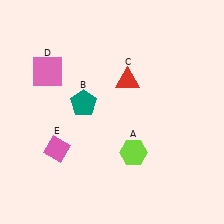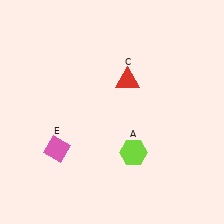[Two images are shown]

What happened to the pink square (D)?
The pink square (D) was removed in Image 2. It was in the top-left area of Image 1.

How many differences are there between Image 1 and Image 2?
There are 2 differences between the two images.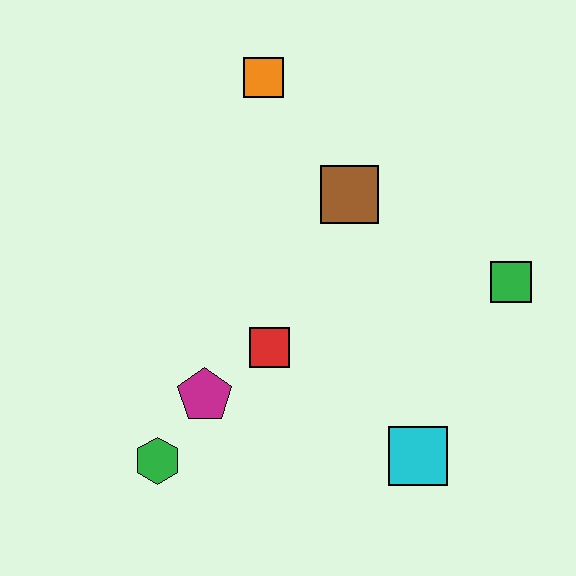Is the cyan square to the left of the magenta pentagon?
No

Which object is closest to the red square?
The magenta pentagon is closest to the red square.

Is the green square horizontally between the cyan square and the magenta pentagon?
No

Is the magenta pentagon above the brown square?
No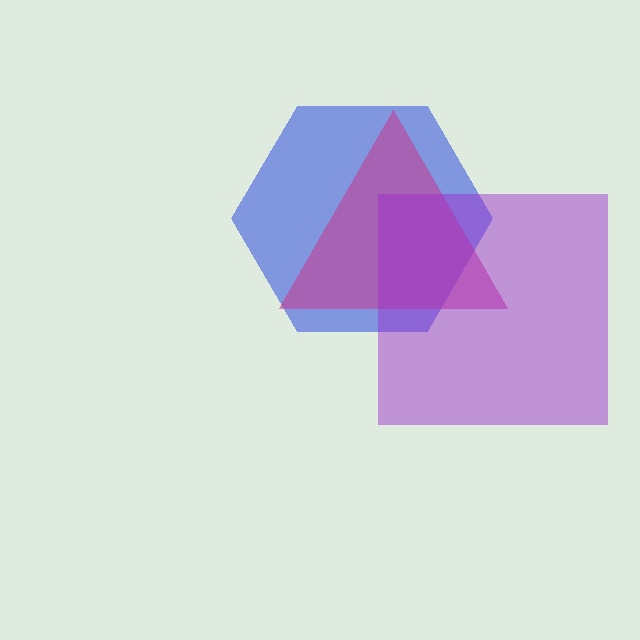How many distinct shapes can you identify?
There are 3 distinct shapes: a blue hexagon, a magenta triangle, a purple square.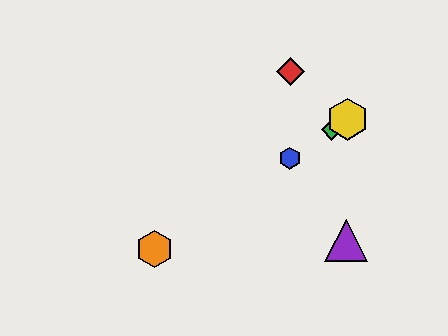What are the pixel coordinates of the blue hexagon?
The blue hexagon is at (290, 158).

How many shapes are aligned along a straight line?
4 shapes (the blue hexagon, the green diamond, the yellow hexagon, the orange hexagon) are aligned along a straight line.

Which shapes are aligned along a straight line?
The blue hexagon, the green diamond, the yellow hexagon, the orange hexagon are aligned along a straight line.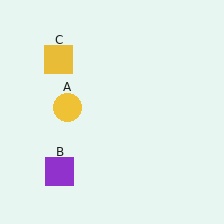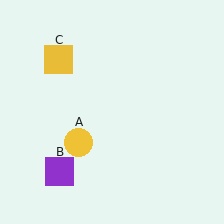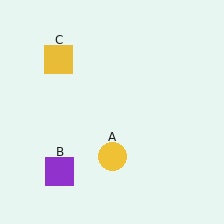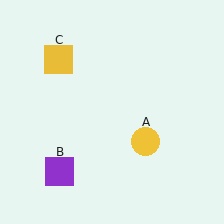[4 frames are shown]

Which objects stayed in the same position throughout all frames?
Purple square (object B) and yellow square (object C) remained stationary.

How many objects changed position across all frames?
1 object changed position: yellow circle (object A).